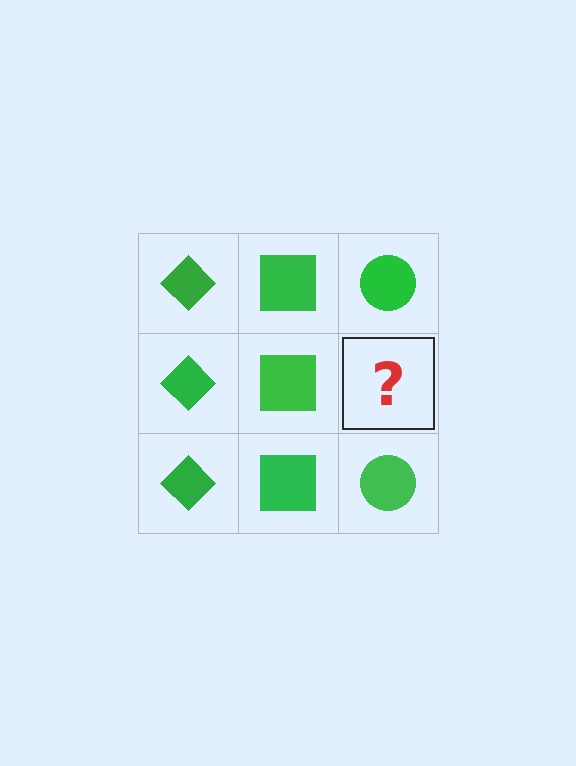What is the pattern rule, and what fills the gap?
The rule is that each column has a consistent shape. The gap should be filled with a green circle.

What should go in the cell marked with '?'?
The missing cell should contain a green circle.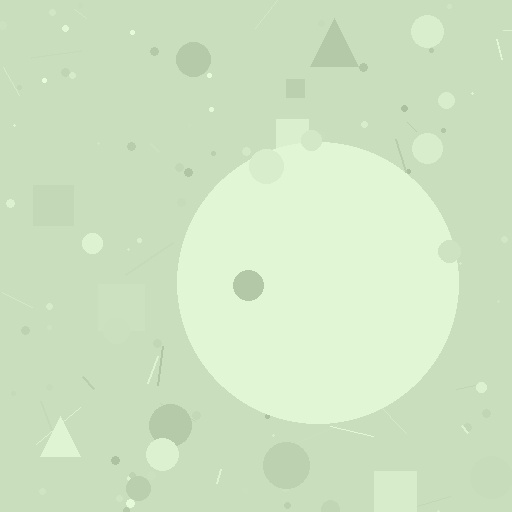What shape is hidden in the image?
A circle is hidden in the image.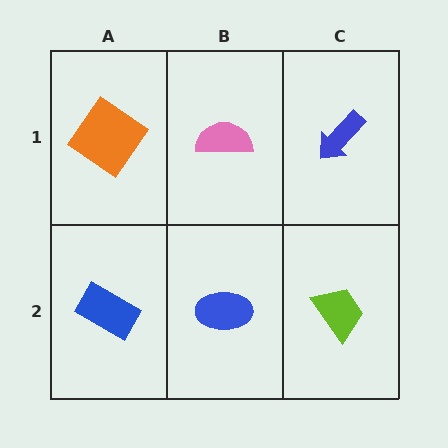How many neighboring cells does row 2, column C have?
2.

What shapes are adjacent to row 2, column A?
An orange diamond (row 1, column A), a blue ellipse (row 2, column B).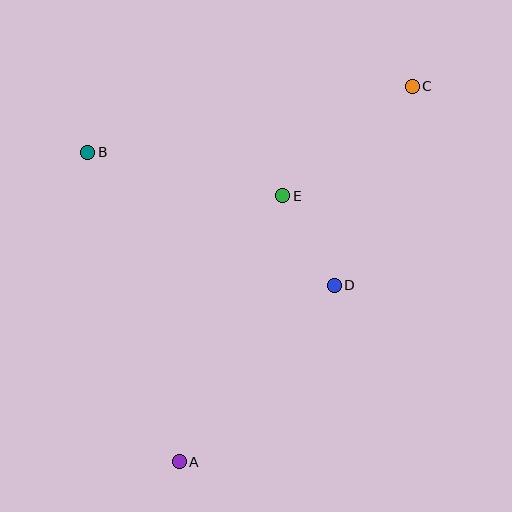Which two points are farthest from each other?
Points A and C are farthest from each other.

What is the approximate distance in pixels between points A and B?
The distance between A and B is approximately 323 pixels.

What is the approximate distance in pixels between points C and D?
The distance between C and D is approximately 213 pixels.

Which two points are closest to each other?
Points D and E are closest to each other.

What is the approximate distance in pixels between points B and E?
The distance between B and E is approximately 200 pixels.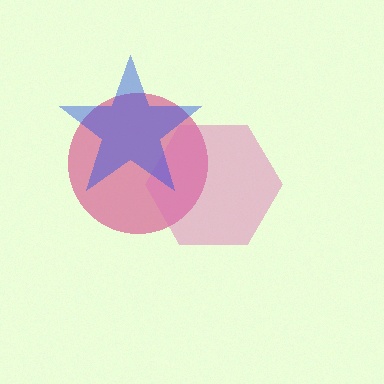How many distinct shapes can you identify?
There are 3 distinct shapes: a magenta circle, a pink hexagon, a blue star.